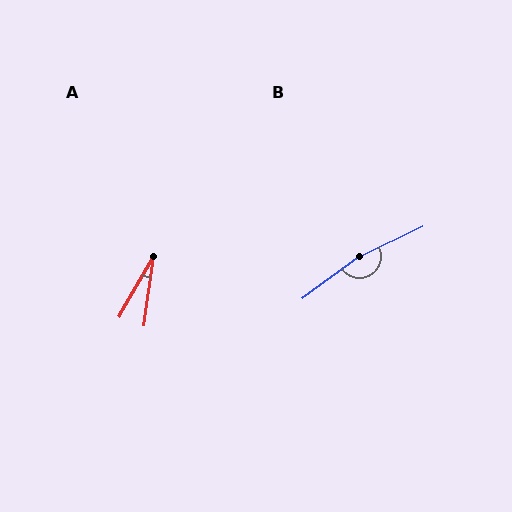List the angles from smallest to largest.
A (22°), B (169°).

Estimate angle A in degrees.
Approximately 22 degrees.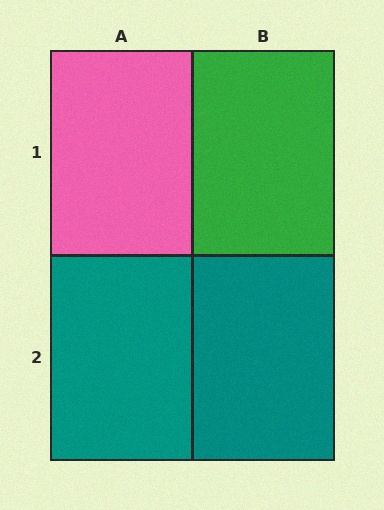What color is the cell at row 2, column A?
Teal.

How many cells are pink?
1 cell is pink.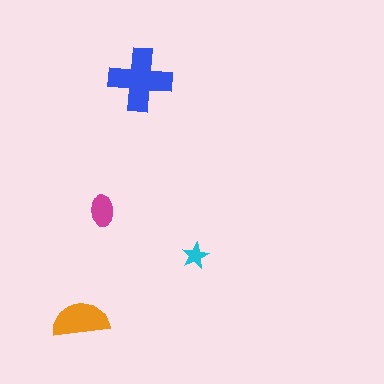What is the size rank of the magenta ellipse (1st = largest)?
3rd.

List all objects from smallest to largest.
The cyan star, the magenta ellipse, the orange semicircle, the blue cross.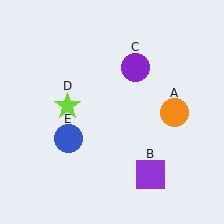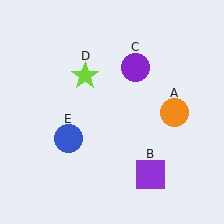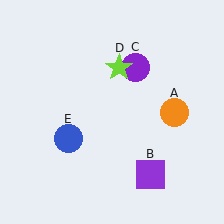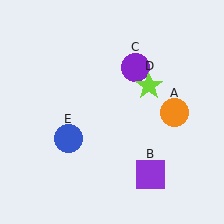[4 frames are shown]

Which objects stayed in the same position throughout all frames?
Orange circle (object A) and purple square (object B) and purple circle (object C) and blue circle (object E) remained stationary.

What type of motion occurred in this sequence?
The lime star (object D) rotated clockwise around the center of the scene.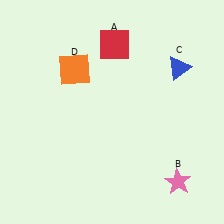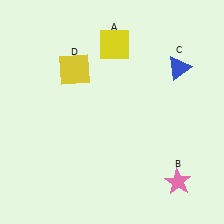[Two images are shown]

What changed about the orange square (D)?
In Image 1, D is orange. In Image 2, it changed to yellow.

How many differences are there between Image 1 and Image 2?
There are 2 differences between the two images.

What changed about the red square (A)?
In Image 1, A is red. In Image 2, it changed to yellow.